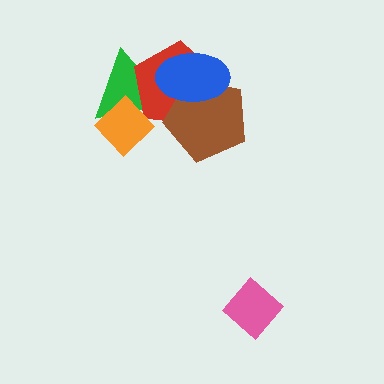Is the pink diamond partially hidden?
No, no other shape covers it.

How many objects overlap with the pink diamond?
0 objects overlap with the pink diamond.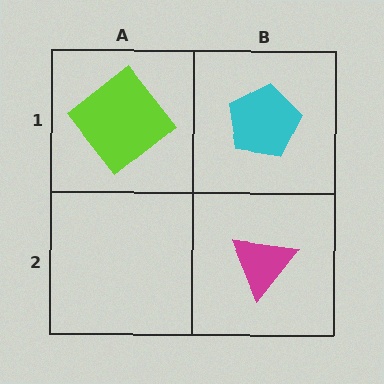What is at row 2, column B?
A magenta triangle.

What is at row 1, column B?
A cyan pentagon.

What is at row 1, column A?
A lime diamond.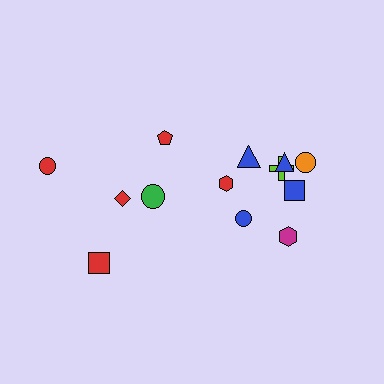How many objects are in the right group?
There are 8 objects.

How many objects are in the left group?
There are 5 objects.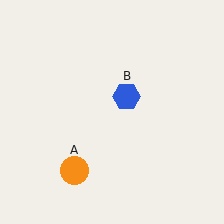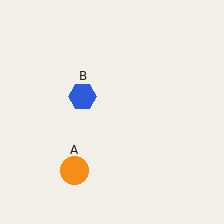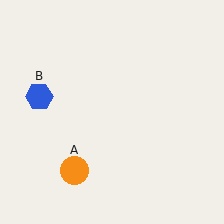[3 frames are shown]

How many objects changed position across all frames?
1 object changed position: blue hexagon (object B).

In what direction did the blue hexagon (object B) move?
The blue hexagon (object B) moved left.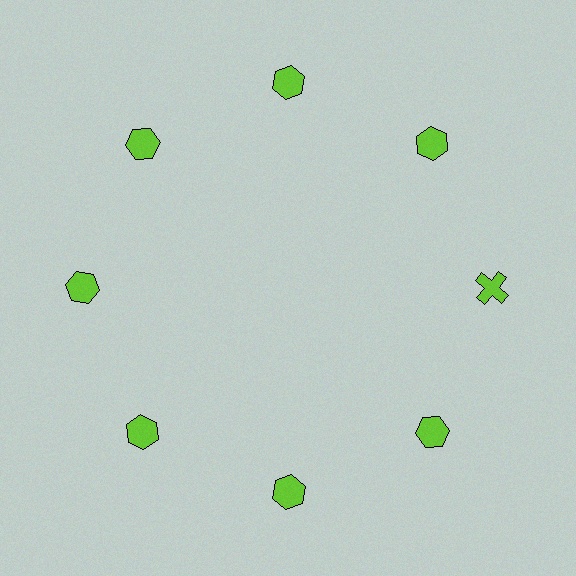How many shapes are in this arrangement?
There are 8 shapes arranged in a ring pattern.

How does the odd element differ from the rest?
It has a different shape: cross instead of hexagon.